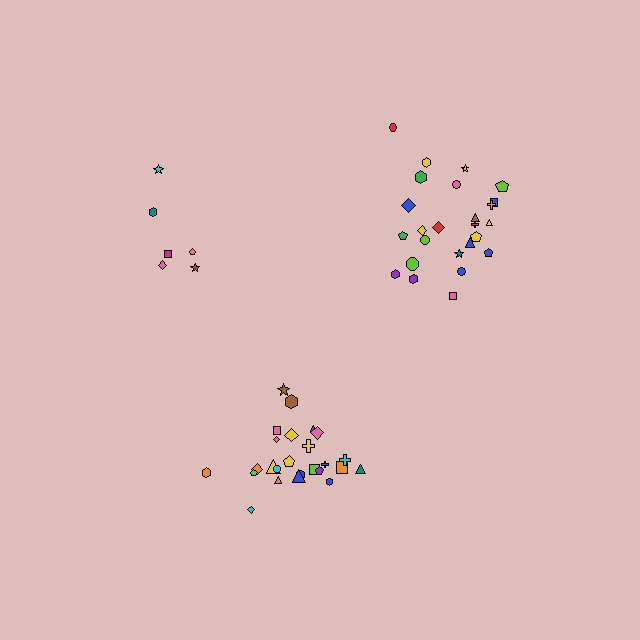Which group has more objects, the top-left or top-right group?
The top-right group.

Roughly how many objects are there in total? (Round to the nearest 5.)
Roughly 55 objects in total.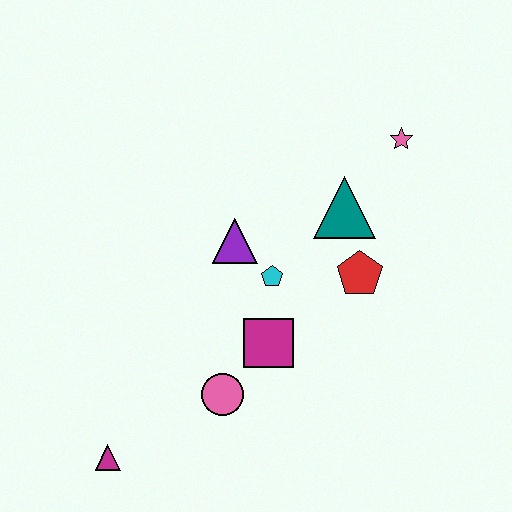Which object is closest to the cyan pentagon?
The purple triangle is closest to the cyan pentagon.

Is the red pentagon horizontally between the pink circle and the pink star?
Yes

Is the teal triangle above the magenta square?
Yes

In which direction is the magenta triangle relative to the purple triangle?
The magenta triangle is below the purple triangle.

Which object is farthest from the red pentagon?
The magenta triangle is farthest from the red pentagon.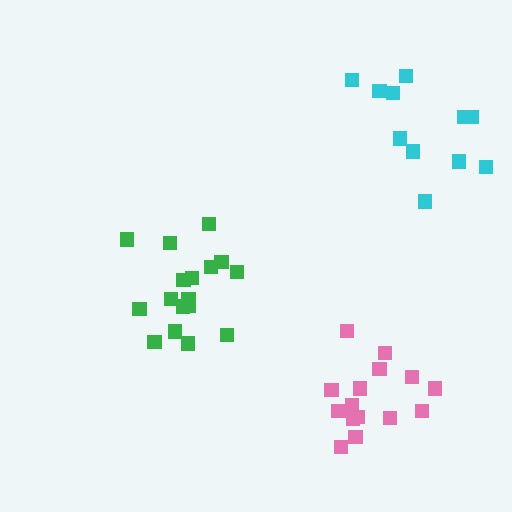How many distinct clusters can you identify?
There are 3 distinct clusters.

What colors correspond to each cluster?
The clusters are colored: cyan, pink, green.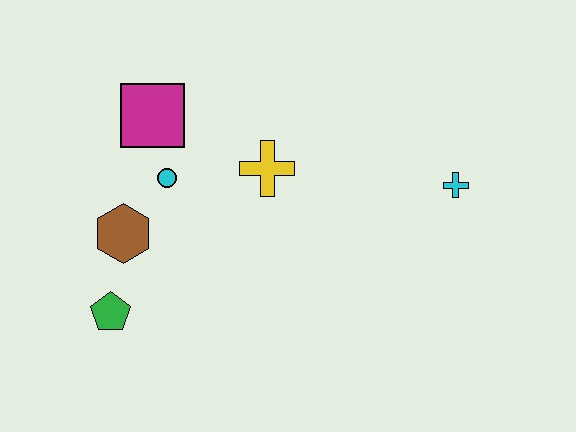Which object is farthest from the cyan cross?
The green pentagon is farthest from the cyan cross.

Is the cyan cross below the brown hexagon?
No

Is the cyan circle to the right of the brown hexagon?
Yes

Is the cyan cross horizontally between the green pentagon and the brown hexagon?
No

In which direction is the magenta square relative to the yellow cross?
The magenta square is to the left of the yellow cross.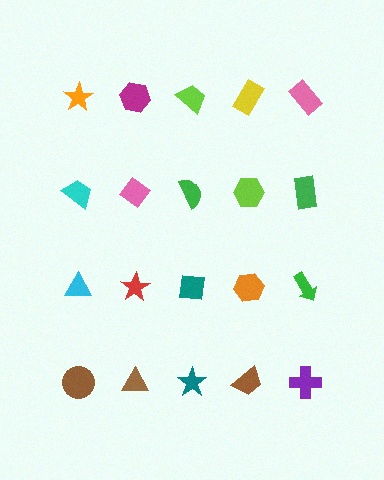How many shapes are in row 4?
5 shapes.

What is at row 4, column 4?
A brown trapezoid.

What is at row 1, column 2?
A magenta hexagon.